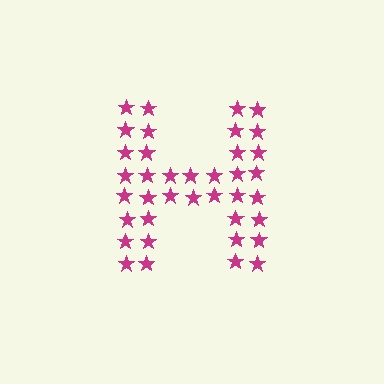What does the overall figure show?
The overall figure shows the letter H.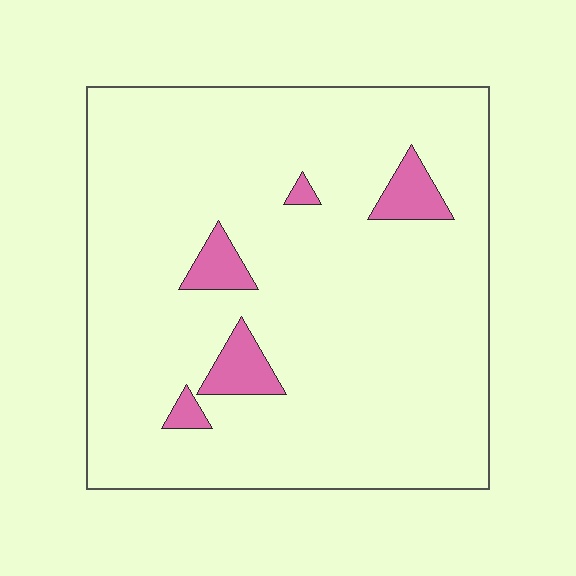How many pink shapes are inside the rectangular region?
5.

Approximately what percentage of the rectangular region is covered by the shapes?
Approximately 5%.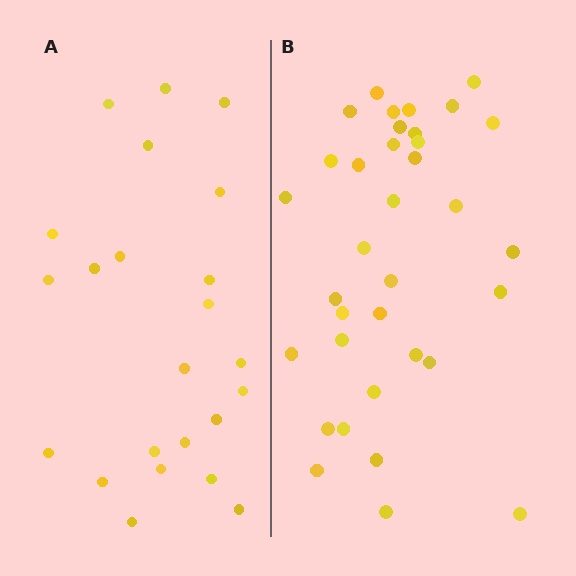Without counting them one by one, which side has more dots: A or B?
Region B (the right region) has more dots.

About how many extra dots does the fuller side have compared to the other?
Region B has roughly 12 or so more dots than region A.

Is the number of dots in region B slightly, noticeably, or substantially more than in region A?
Region B has substantially more. The ratio is roughly 1.5 to 1.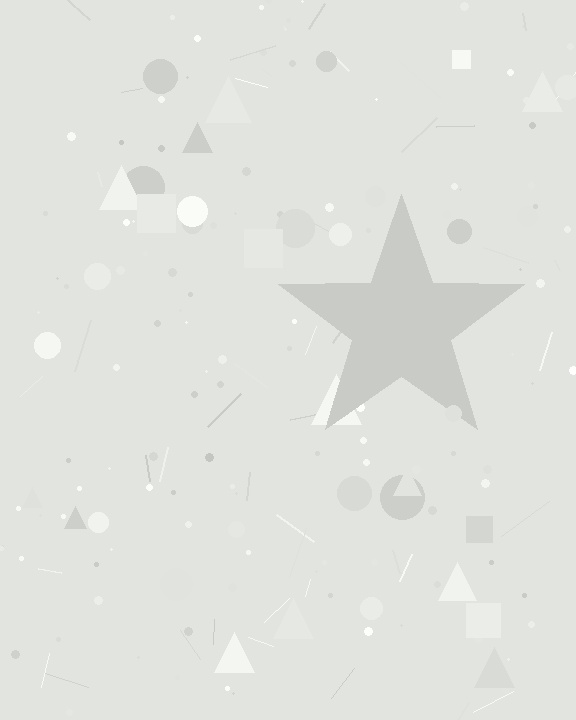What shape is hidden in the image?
A star is hidden in the image.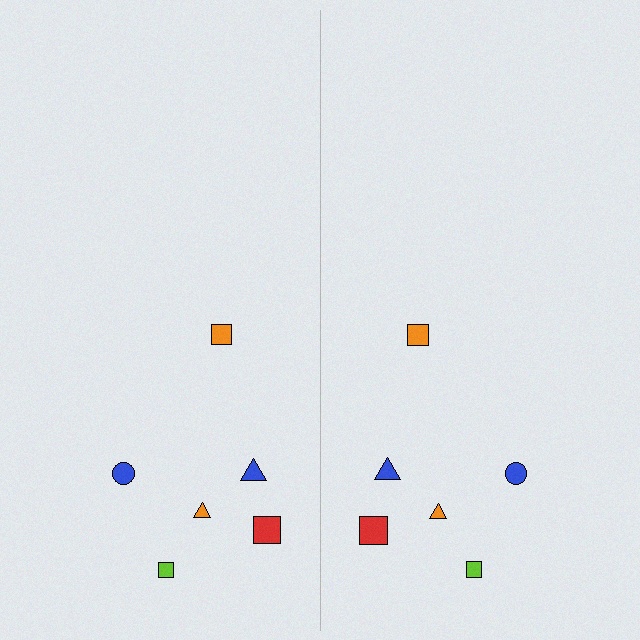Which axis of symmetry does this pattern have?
The pattern has a vertical axis of symmetry running through the center of the image.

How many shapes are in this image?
There are 12 shapes in this image.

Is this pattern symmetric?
Yes, this pattern has bilateral (reflection) symmetry.